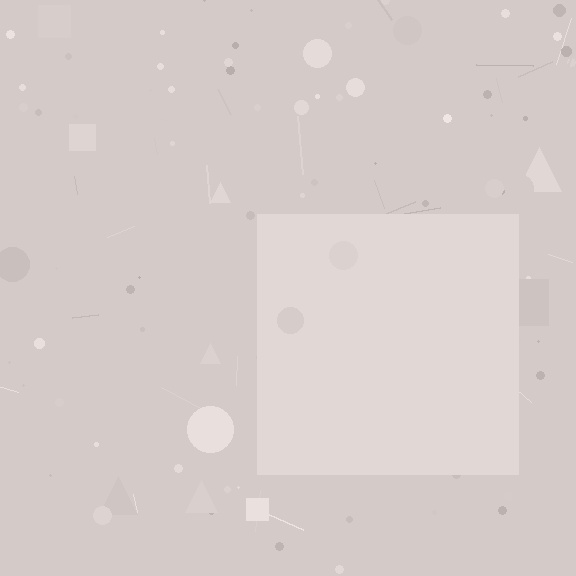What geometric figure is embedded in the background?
A square is embedded in the background.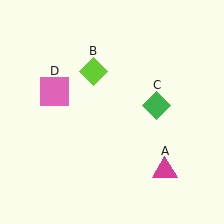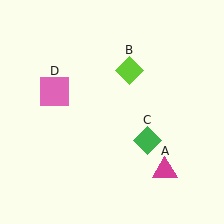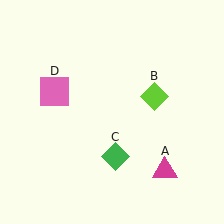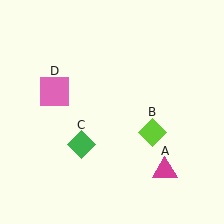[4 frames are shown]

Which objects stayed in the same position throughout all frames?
Magenta triangle (object A) and pink square (object D) remained stationary.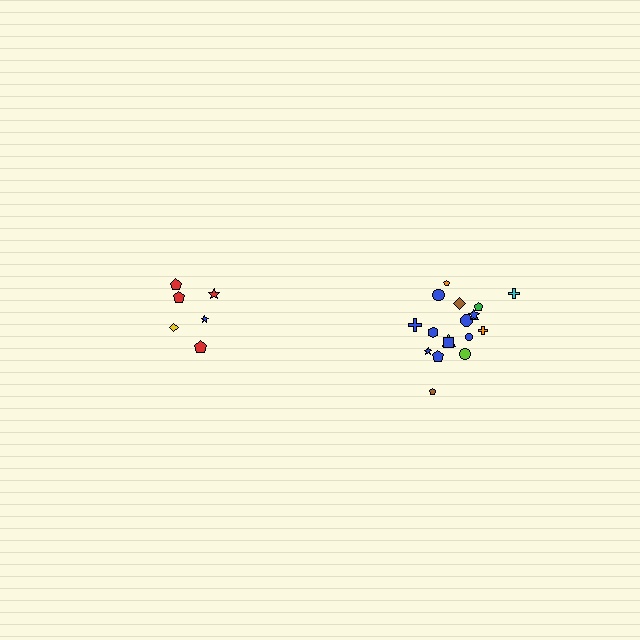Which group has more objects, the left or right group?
The right group.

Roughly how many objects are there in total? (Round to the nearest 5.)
Roughly 25 objects in total.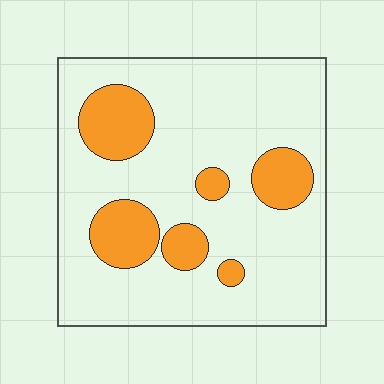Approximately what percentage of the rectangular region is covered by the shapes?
Approximately 20%.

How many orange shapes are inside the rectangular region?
6.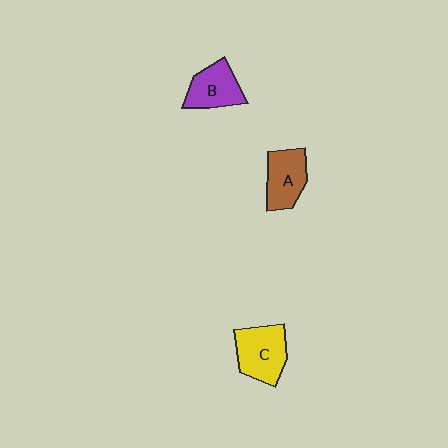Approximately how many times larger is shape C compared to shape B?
Approximately 1.2 times.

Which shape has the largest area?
Shape C (yellow).